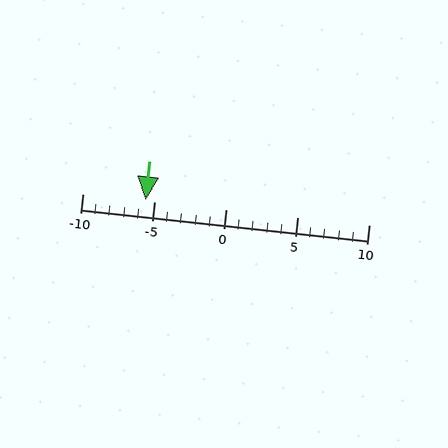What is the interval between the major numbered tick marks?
The major tick marks are spaced 5 units apart.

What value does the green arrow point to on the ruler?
The green arrow points to approximately -6.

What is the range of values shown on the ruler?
The ruler shows values from -10 to 10.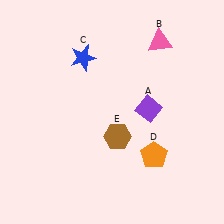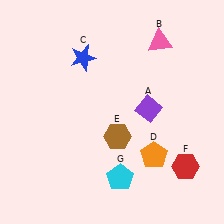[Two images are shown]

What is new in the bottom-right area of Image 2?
A red hexagon (F) was added in the bottom-right area of Image 2.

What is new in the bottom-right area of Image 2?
A cyan pentagon (G) was added in the bottom-right area of Image 2.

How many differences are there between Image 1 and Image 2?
There are 2 differences between the two images.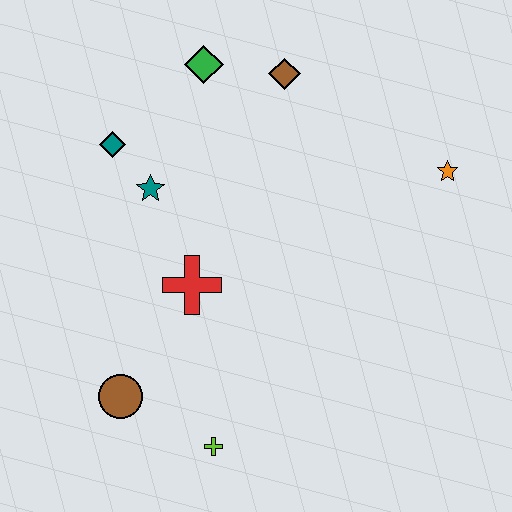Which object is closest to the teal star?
The teal diamond is closest to the teal star.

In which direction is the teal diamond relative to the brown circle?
The teal diamond is above the brown circle.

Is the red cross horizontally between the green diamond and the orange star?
No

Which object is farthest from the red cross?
The orange star is farthest from the red cross.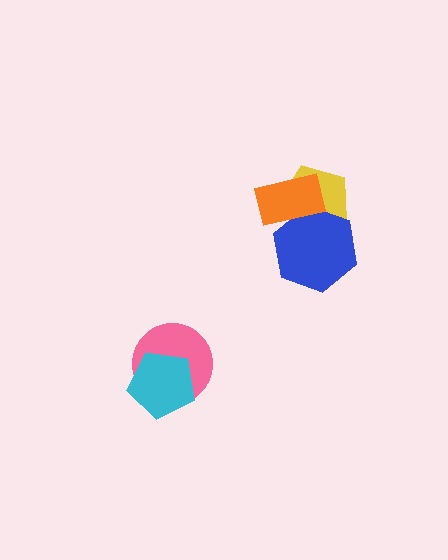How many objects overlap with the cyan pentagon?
1 object overlaps with the cyan pentagon.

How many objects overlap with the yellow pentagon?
2 objects overlap with the yellow pentagon.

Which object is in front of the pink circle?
The cyan pentagon is in front of the pink circle.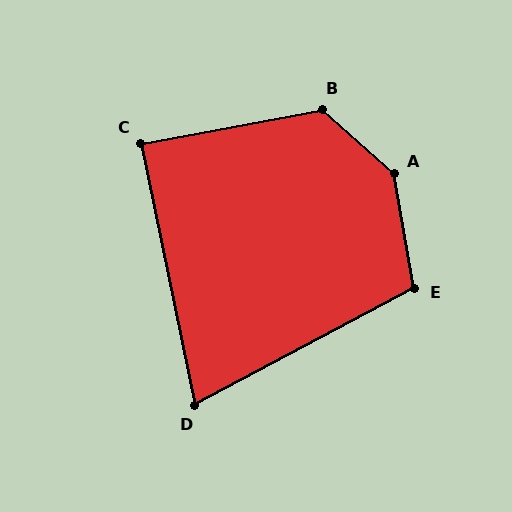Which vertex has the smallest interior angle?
D, at approximately 74 degrees.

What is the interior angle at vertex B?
Approximately 127 degrees (obtuse).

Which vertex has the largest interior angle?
A, at approximately 141 degrees.